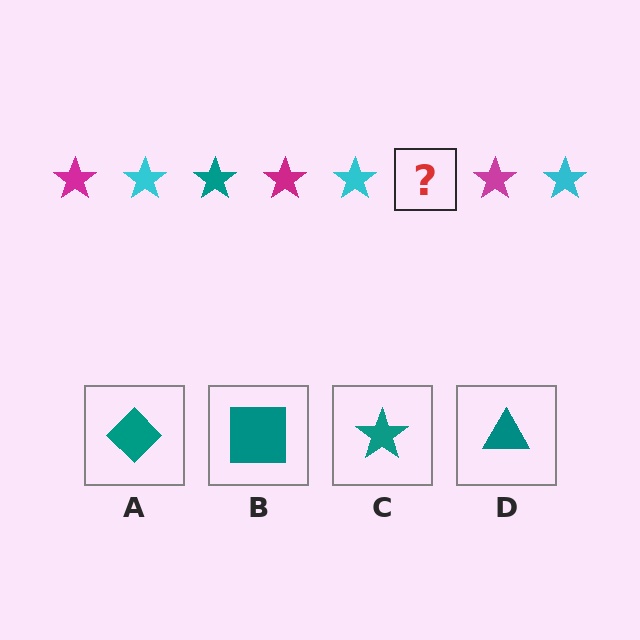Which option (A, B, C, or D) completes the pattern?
C.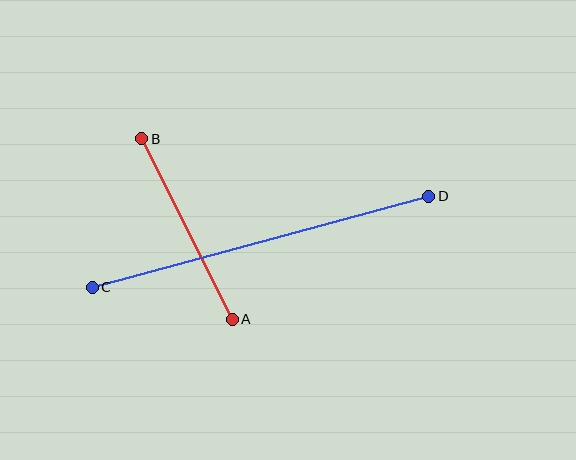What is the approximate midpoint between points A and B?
The midpoint is at approximately (187, 229) pixels.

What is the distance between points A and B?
The distance is approximately 202 pixels.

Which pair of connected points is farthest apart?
Points C and D are farthest apart.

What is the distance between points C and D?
The distance is approximately 349 pixels.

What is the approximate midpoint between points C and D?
The midpoint is at approximately (260, 242) pixels.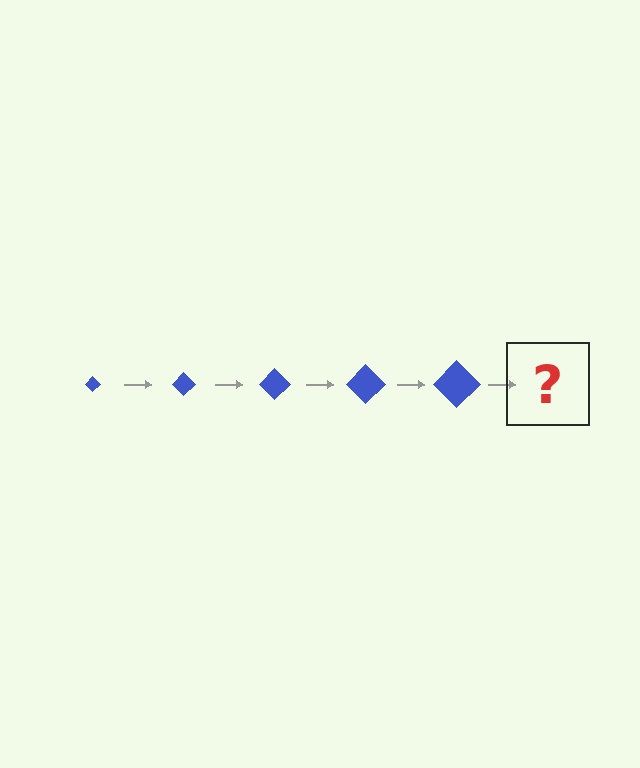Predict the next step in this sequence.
The next step is a blue diamond, larger than the previous one.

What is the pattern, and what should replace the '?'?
The pattern is that the diamond gets progressively larger each step. The '?' should be a blue diamond, larger than the previous one.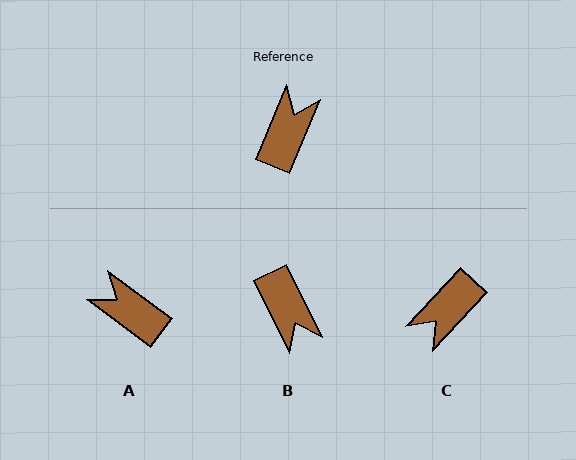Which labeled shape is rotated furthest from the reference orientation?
C, about 160 degrees away.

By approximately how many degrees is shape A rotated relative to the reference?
Approximately 76 degrees counter-clockwise.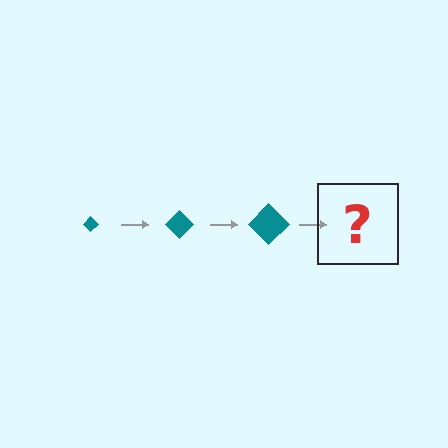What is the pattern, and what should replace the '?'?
The pattern is that the diamond gets progressively larger each step. The '?' should be a teal diamond, larger than the previous one.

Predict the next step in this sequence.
The next step is a teal diamond, larger than the previous one.